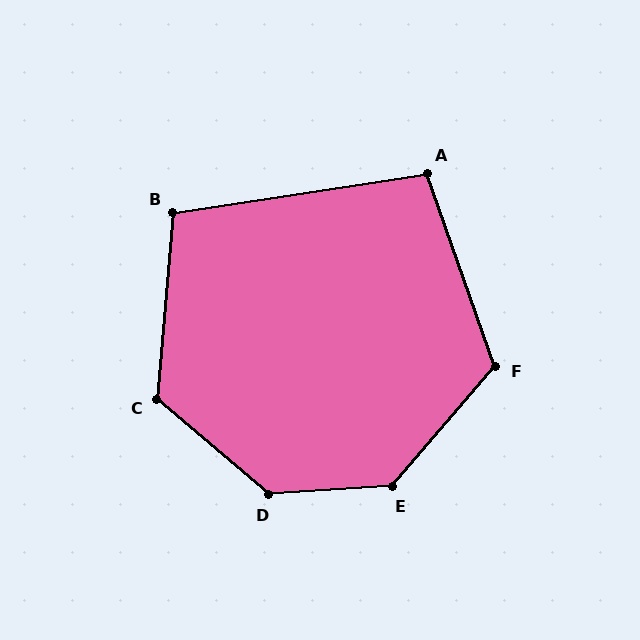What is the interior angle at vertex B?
Approximately 104 degrees (obtuse).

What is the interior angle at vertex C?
Approximately 125 degrees (obtuse).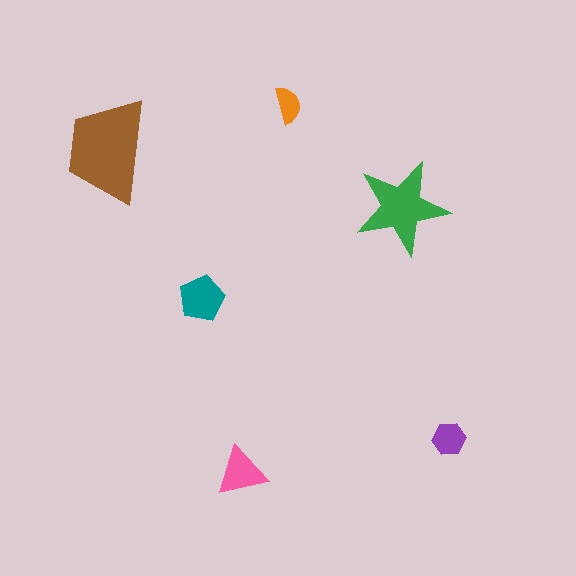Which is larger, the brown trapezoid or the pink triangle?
The brown trapezoid.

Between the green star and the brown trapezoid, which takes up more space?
The brown trapezoid.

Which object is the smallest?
The orange semicircle.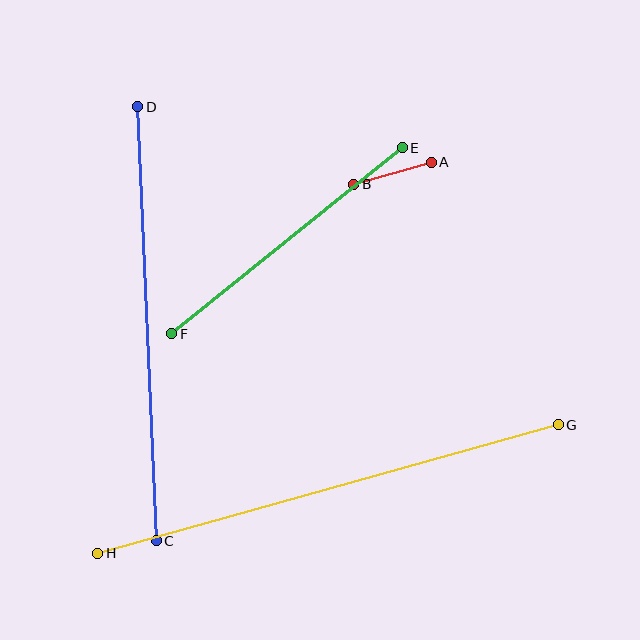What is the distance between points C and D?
The distance is approximately 435 pixels.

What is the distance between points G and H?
The distance is approximately 478 pixels.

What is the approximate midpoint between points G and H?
The midpoint is at approximately (328, 489) pixels.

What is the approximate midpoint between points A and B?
The midpoint is at approximately (392, 173) pixels.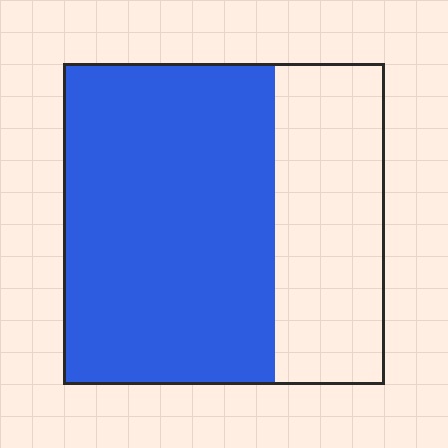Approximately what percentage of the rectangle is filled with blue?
Approximately 65%.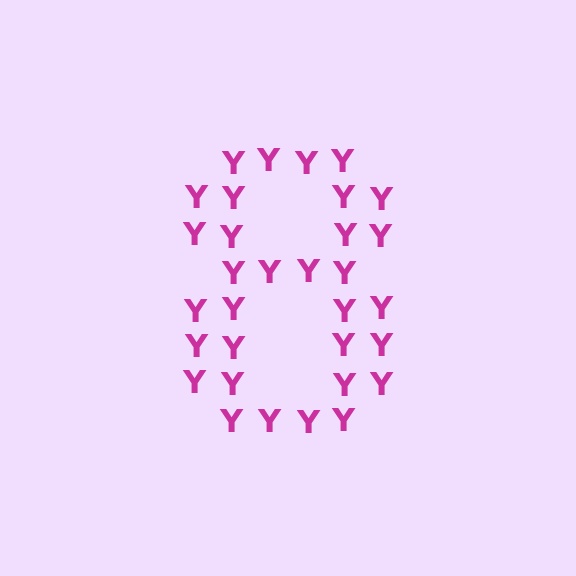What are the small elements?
The small elements are letter Y's.